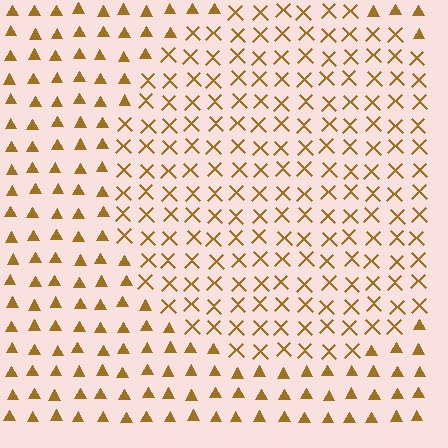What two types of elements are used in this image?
The image uses X marks inside the circle region and triangles outside it.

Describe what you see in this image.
The image is filled with small brown elements arranged in a uniform grid. A circle-shaped region contains X marks, while the surrounding area contains triangles. The boundary is defined purely by the change in element shape.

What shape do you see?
I see a circle.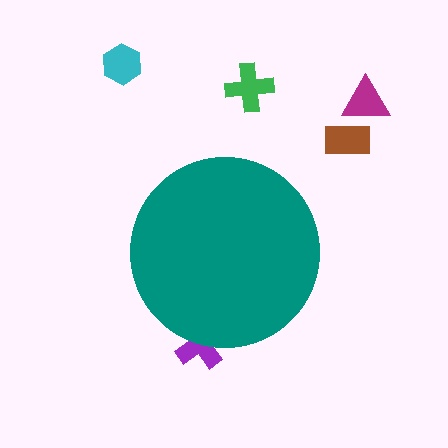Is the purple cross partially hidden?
Yes, the purple cross is partially hidden behind the teal circle.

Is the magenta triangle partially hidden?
No, the magenta triangle is fully visible.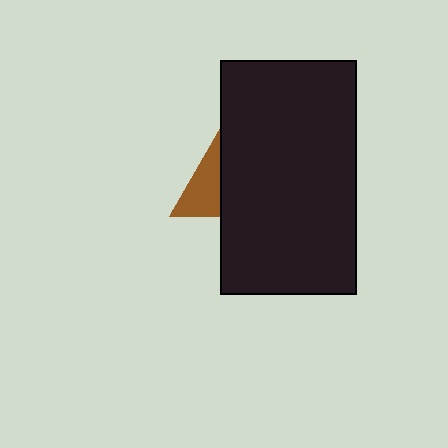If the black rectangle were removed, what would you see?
You would see the complete brown triangle.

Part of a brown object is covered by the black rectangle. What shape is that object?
It is a triangle.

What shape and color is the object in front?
The object in front is a black rectangle.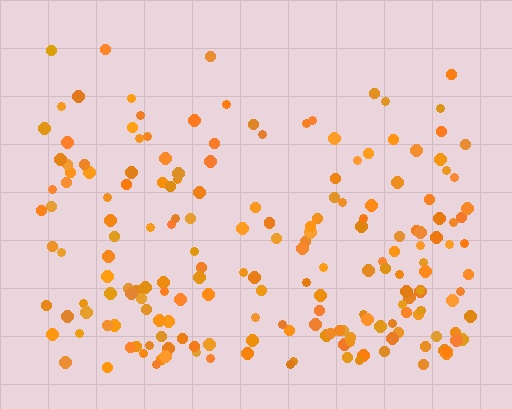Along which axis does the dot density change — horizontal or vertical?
Vertical.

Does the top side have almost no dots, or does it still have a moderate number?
Still a moderate number, just noticeably fewer than the bottom.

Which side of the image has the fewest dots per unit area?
The top.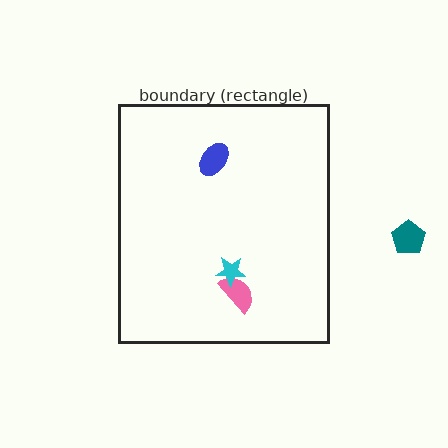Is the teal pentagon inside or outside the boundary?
Outside.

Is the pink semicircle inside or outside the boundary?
Inside.